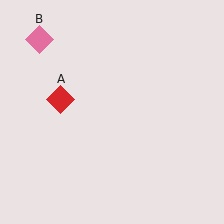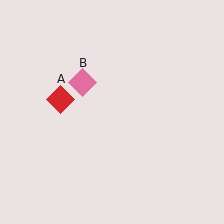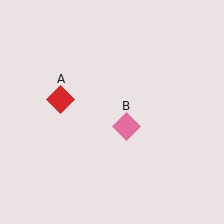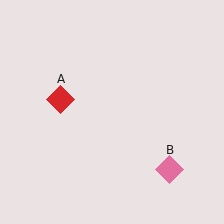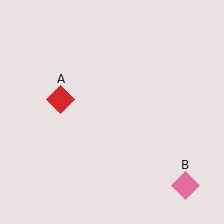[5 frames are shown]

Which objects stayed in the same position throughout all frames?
Red diamond (object A) remained stationary.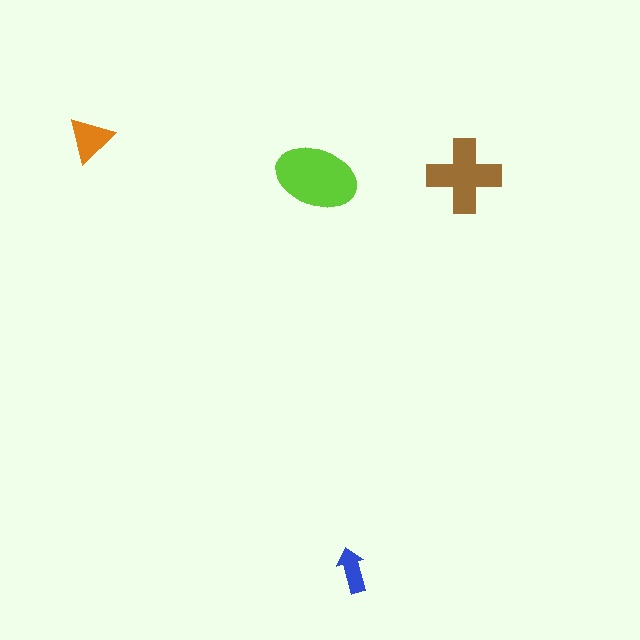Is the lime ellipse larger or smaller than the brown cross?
Larger.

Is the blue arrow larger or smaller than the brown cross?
Smaller.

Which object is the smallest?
The blue arrow.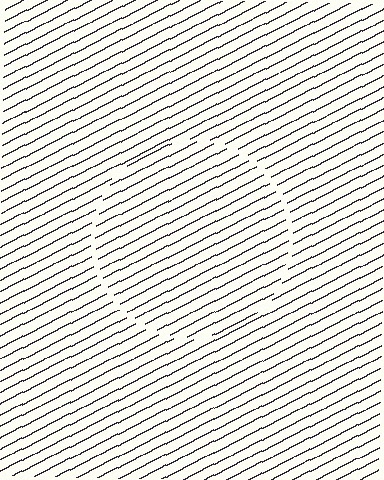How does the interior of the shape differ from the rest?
The interior of the shape contains the same grating, shifted by half a period — the contour is defined by the phase discontinuity where line-ends from the inner and outer gratings abut.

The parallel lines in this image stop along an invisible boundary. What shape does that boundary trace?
An illusory circle. The interior of the shape contains the same grating, shifted by half a period — the contour is defined by the phase discontinuity where line-ends from the inner and outer gratings abut.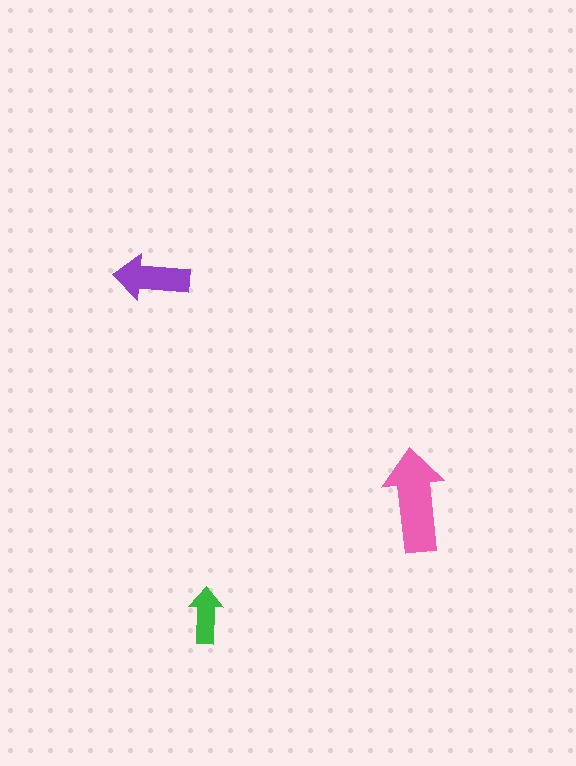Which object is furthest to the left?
The purple arrow is leftmost.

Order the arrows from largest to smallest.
the pink one, the purple one, the green one.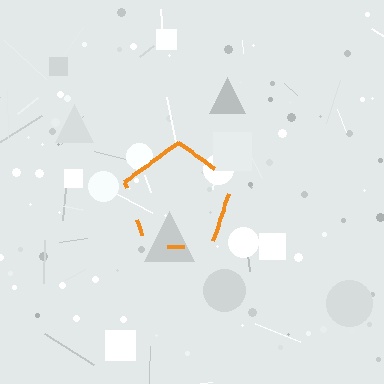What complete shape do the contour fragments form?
The contour fragments form a pentagon.